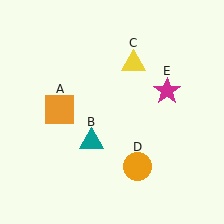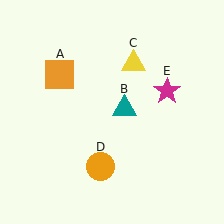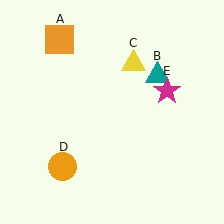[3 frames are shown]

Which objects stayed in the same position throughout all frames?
Yellow triangle (object C) and magenta star (object E) remained stationary.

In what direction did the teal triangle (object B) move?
The teal triangle (object B) moved up and to the right.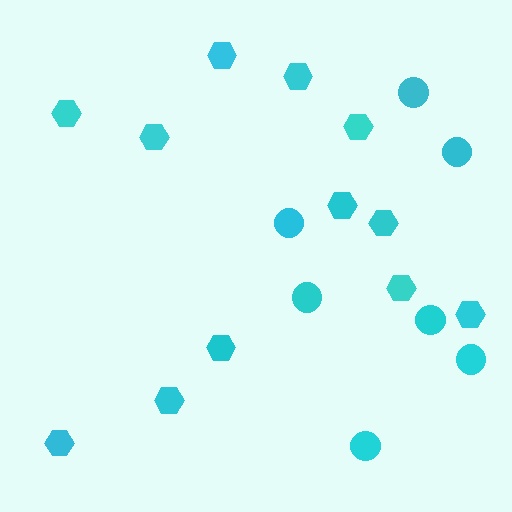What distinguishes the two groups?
There are 2 groups: one group of circles (7) and one group of hexagons (12).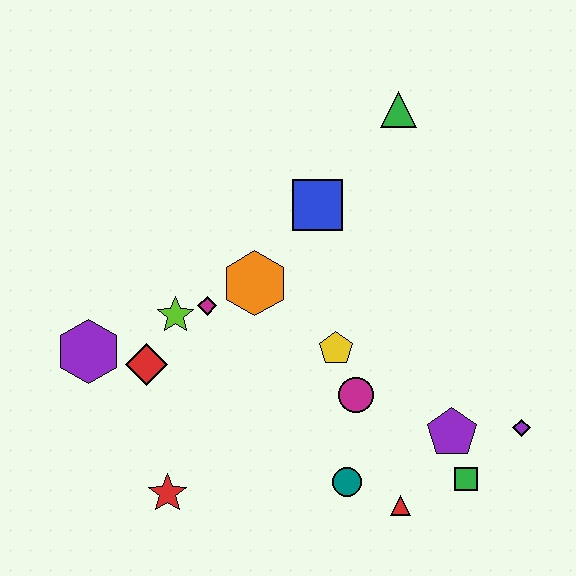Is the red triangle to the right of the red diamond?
Yes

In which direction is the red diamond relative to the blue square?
The red diamond is to the left of the blue square.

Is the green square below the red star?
No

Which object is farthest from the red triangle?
The green triangle is farthest from the red triangle.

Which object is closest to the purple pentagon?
The green square is closest to the purple pentagon.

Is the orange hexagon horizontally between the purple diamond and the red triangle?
No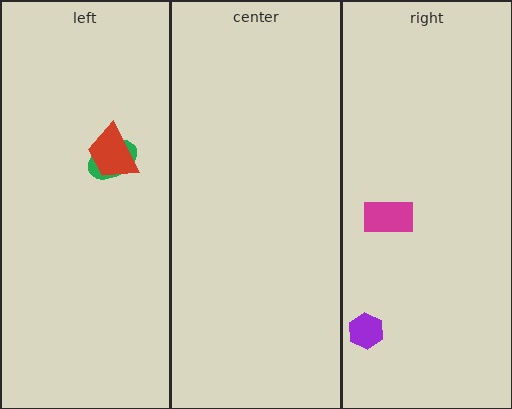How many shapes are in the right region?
2.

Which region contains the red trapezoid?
The left region.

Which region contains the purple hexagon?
The right region.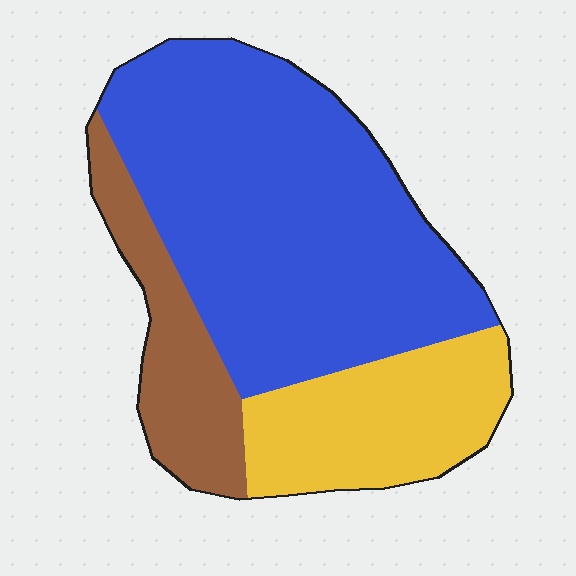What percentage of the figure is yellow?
Yellow covers around 25% of the figure.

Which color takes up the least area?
Brown, at roughly 15%.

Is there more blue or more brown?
Blue.